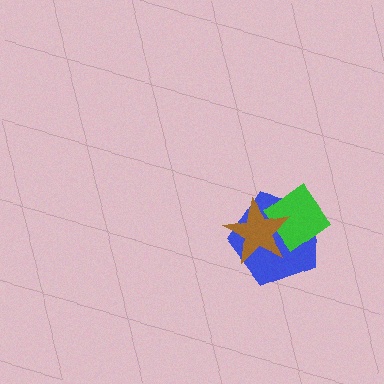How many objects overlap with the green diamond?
2 objects overlap with the green diamond.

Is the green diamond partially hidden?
Yes, it is partially covered by another shape.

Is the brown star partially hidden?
No, no other shape covers it.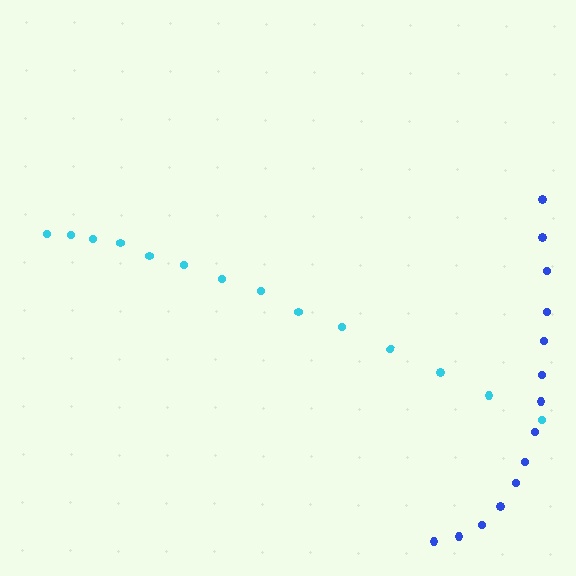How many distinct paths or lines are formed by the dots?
There are 2 distinct paths.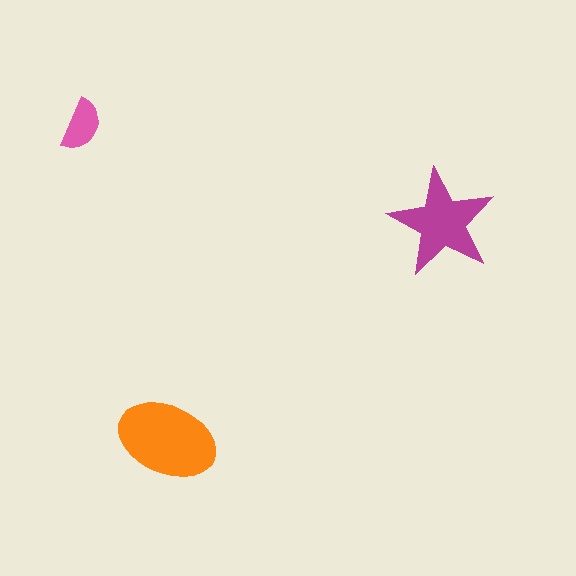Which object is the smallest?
The pink semicircle.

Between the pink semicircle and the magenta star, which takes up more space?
The magenta star.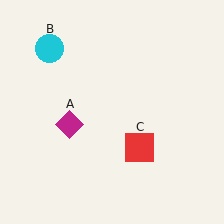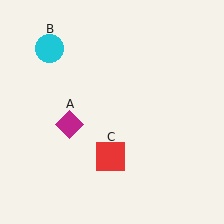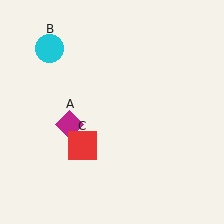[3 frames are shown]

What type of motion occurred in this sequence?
The red square (object C) rotated clockwise around the center of the scene.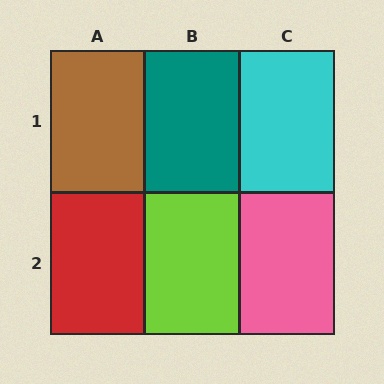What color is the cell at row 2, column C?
Pink.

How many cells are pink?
1 cell is pink.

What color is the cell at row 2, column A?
Red.